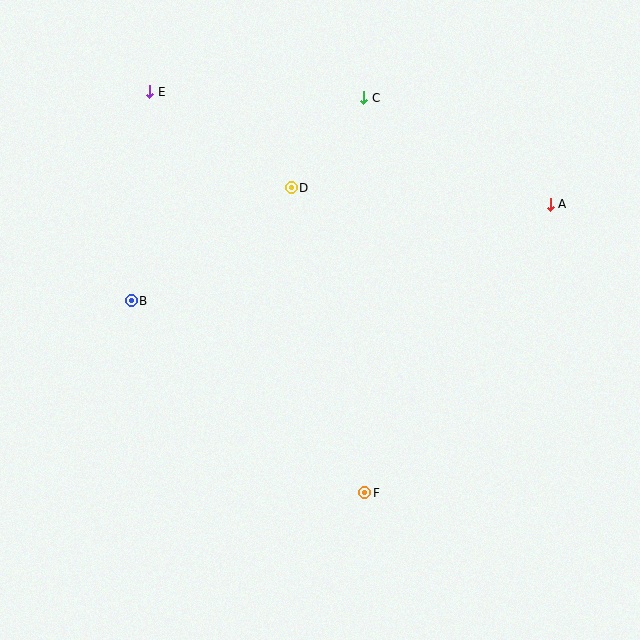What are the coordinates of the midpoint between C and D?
The midpoint between C and D is at (328, 143).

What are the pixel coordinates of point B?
Point B is at (131, 301).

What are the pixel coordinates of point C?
Point C is at (364, 98).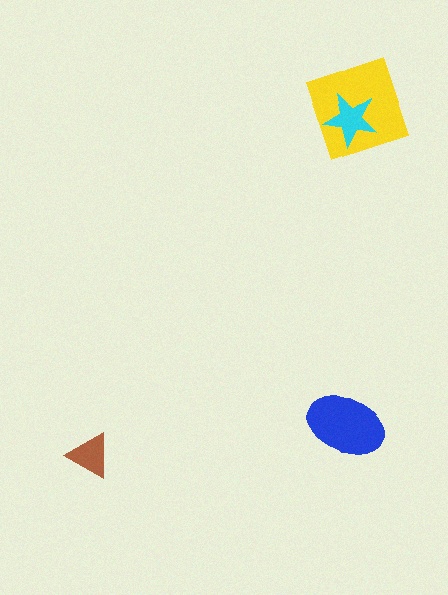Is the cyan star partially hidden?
No, no other shape covers it.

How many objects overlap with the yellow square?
1 object overlaps with the yellow square.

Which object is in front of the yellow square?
The cyan star is in front of the yellow square.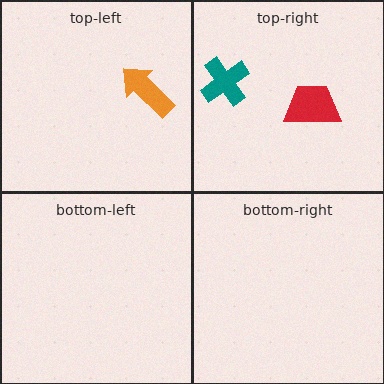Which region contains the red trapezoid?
The top-right region.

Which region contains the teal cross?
The top-right region.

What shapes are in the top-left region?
The orange arrow.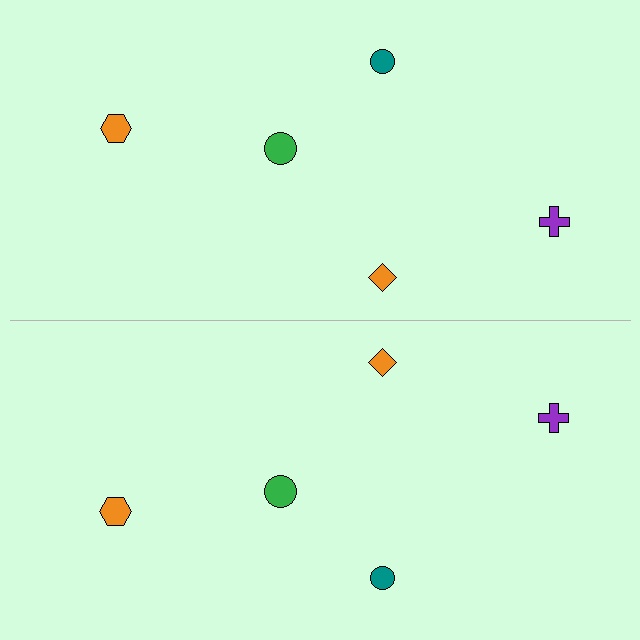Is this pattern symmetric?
Yes, this pattern has bilateral (reflection) symmetry.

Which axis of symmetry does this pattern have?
The pattern has a horizontal axis of symmetry running through the center of the image.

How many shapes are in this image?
There are 10 shapes in this image.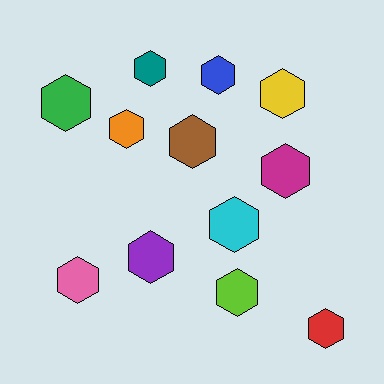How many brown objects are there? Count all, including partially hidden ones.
There is 1 brown object.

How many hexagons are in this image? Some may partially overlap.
There are 12 hexagons.